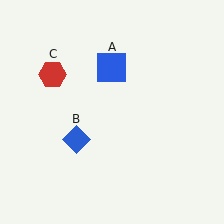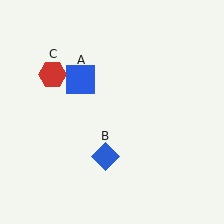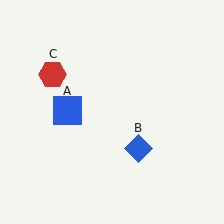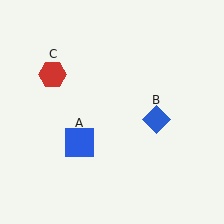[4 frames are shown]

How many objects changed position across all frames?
2 objects changed position: blue square (object A), blue diamond (object B).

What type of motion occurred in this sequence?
The blue square (object A), blue diamond (object B) rotated counterclockwise around the center of the scene.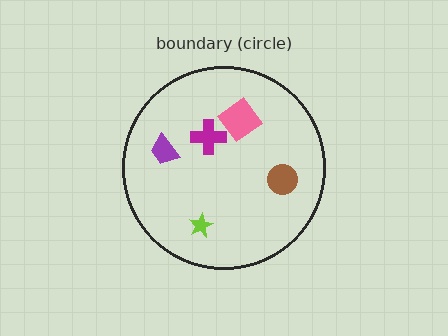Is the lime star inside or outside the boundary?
Inside.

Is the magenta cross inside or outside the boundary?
Inside.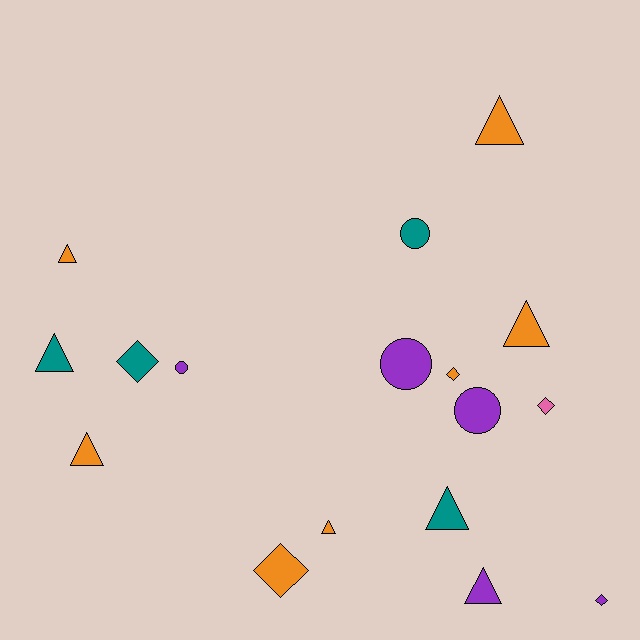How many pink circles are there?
There are no pink circles.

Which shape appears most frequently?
Triangle, with 8 objects.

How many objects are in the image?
There are 17 objects.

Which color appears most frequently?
Orange, with 7 objects.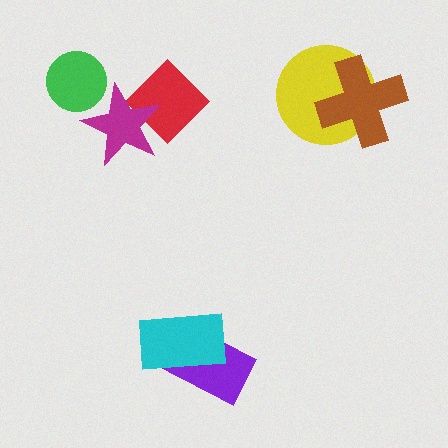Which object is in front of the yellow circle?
The brown cross is in front of the yellow circle.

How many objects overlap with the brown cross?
1 object overlaps with the brown cross.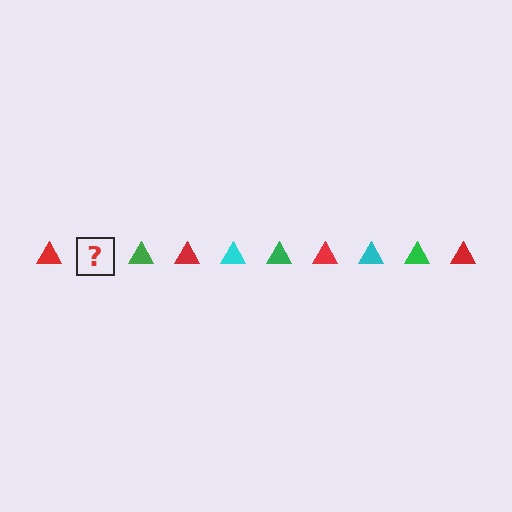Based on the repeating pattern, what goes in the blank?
The blank should be a cyan triangle.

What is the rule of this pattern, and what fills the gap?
The rule is that the pattern cycles through red, cyan, green triangles. The gap should be filled with a cyan triangle.